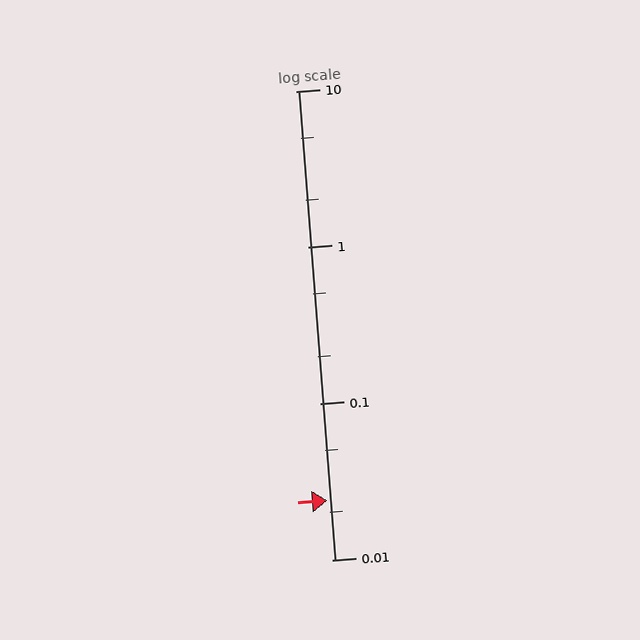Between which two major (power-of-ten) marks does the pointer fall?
The pointer is between 0.01 and 0.1.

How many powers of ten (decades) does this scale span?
The scale spans 3 decades, from 0.01 to 10.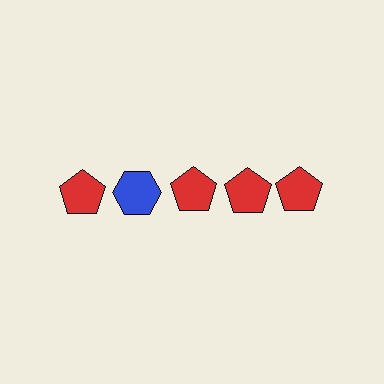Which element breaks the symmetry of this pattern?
The blue hexagon in the top row, second from left column breaks the symmetry. All other shapes are red pentagons.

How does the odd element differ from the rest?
It differs in both color (blue instead of red) and shape (hexagon instead of pentagon).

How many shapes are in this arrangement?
There are 5 shapes arranged in a grid pattern.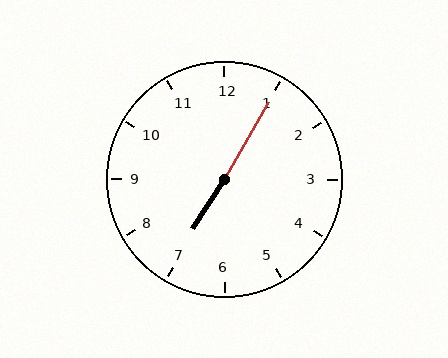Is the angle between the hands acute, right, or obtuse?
It is obtuse.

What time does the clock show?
7:05.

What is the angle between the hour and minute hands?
Approximately 178 degrees.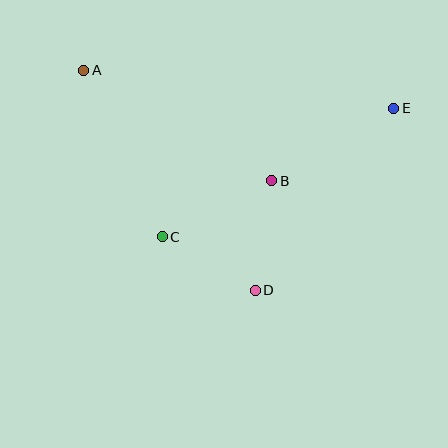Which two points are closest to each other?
Points C and D are closest to each other.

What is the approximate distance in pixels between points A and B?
The distance between A and B is approximately 218 pixels.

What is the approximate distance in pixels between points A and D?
The distance between A and D is approximately 279 pixels.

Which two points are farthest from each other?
Points A and E are farthest from each other.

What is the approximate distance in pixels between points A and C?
The distance between A and C is approximately 184 pixels.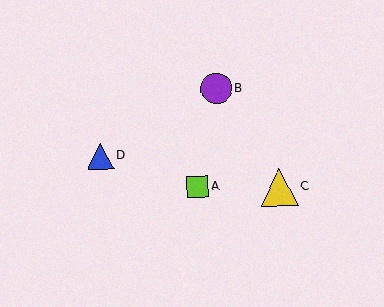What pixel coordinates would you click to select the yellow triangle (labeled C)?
Click at (279, 188) to select the yellow triangle C.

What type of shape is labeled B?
Shape B is a purple circle.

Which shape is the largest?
The yellow triangle (labeled C) is the largest.